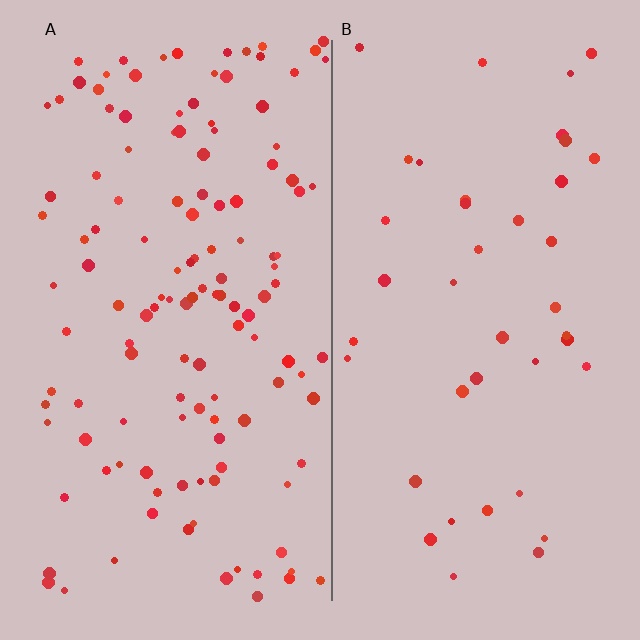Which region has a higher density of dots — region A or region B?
A (the left).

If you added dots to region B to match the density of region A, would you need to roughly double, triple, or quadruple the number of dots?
Approximately triple.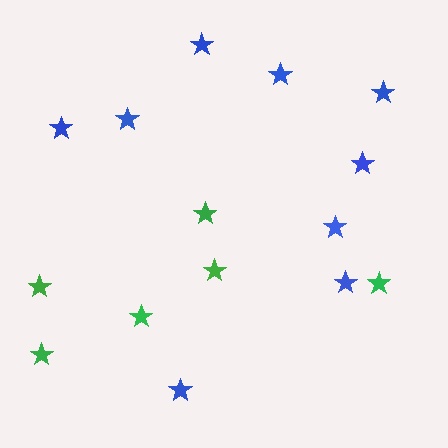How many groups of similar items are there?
There are 2 groups: one group of green stars (6) and one group of blue stars (9).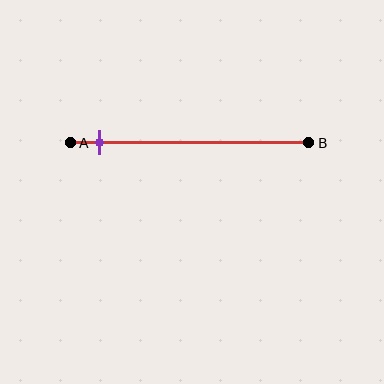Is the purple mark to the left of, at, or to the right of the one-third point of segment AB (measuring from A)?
The purple mark is to the left of the one-third point of segment AB.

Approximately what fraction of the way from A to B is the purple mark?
The purple mark is approximately 10% of the way from A to B.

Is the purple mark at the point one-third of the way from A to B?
No, the mark is at about 10% from A, not at the 33% one-third point.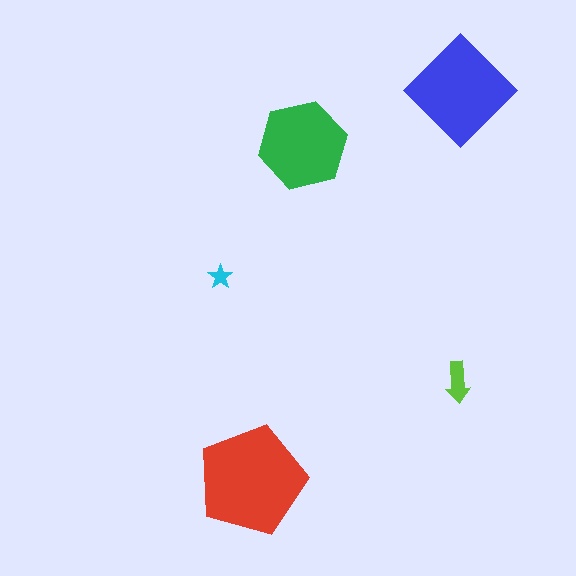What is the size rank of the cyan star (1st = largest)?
5th.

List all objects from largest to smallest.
The red pentagon, the blue diamond, the green hexagon, the lime arrow, the cyan star.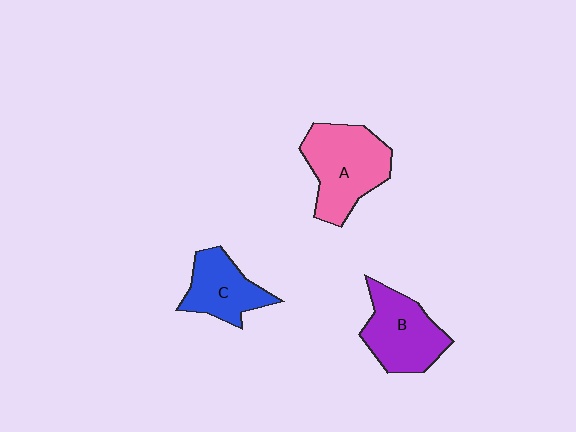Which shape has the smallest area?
Shape C (blue).